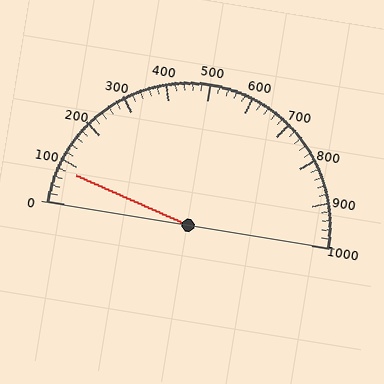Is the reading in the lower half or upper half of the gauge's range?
The reading is in the lower half of the range (0 to 1000).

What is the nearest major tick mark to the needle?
The nearest major tick mark is 100.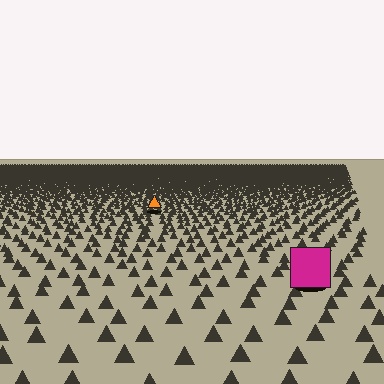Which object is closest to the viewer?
The magenta square is closest. The texture marks near it are larger and more spread out.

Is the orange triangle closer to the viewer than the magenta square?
No. The magenta square is closer — you can tell from the texture gradient: the ground texture is coarser near it.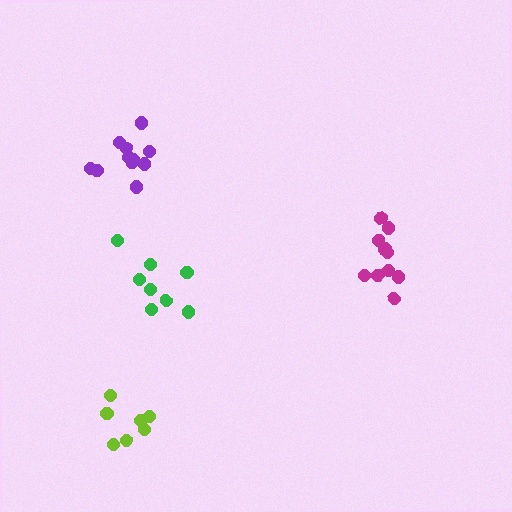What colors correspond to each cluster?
The clusters are colored: green, magenta, purple, lime.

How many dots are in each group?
Group 1: 8 dots, Group 2: 11 dots, Group 3: 11 dots, Group 4: 7 dots (37 total).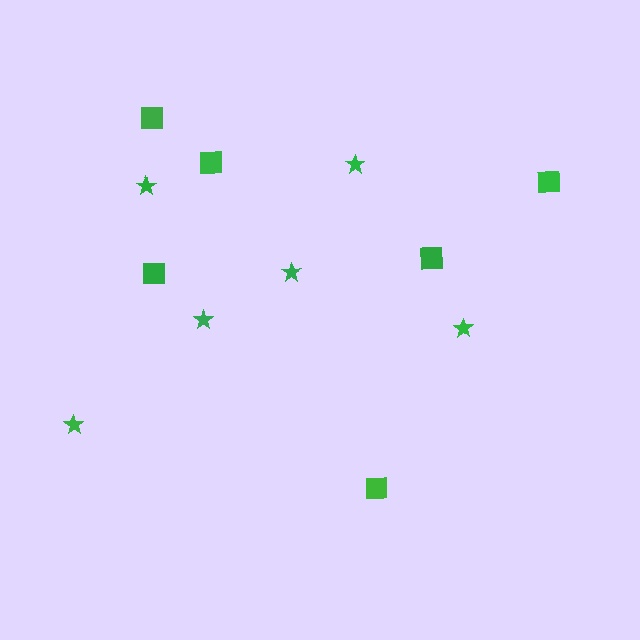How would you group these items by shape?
There are 2 groups: one group of squares (6) and one group of stars (6).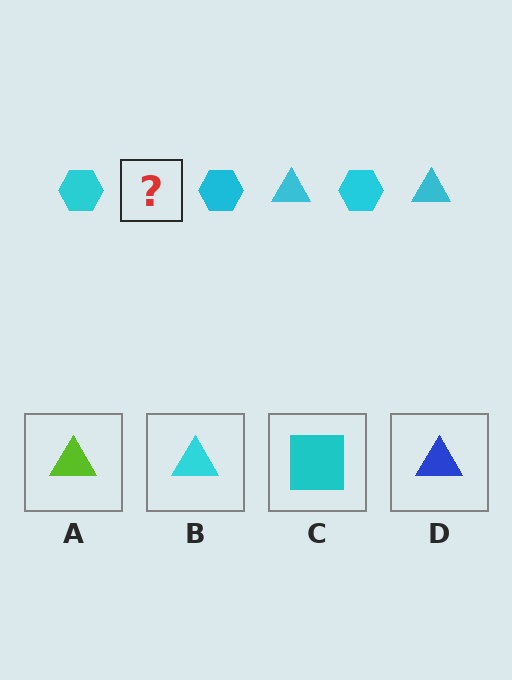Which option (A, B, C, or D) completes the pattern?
B.